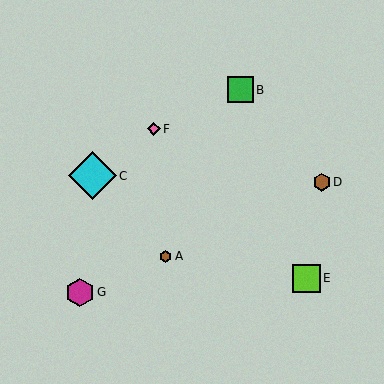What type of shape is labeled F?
Shape F is a pink diamond.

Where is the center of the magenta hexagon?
The center of the magenta hexagon is at (80, 292).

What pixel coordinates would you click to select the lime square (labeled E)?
Click at (306, 278) to select the lime square E.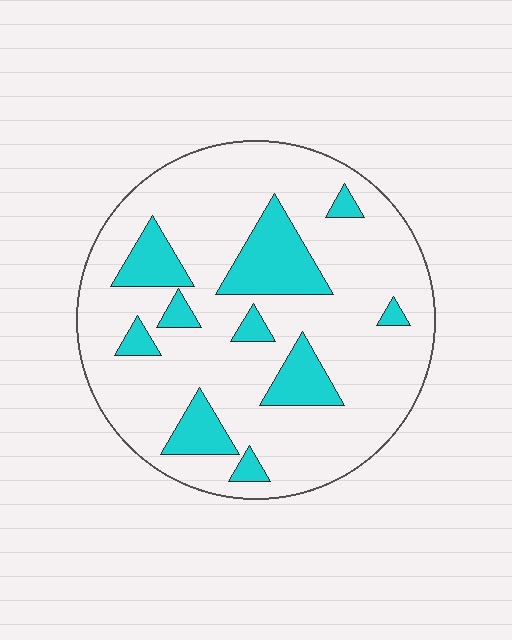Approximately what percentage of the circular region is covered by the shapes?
Approximately 20%.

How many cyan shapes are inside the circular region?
10.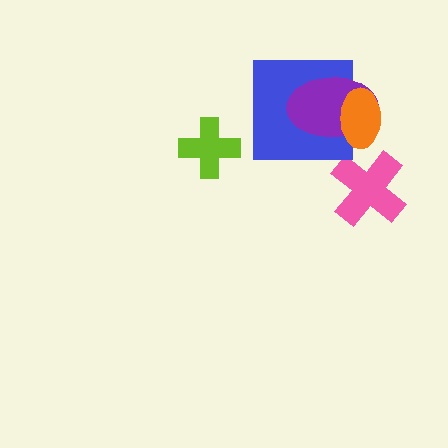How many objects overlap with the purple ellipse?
2 objects overlap with the purple ellipse.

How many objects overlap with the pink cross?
0 objects overlap with the pink cross.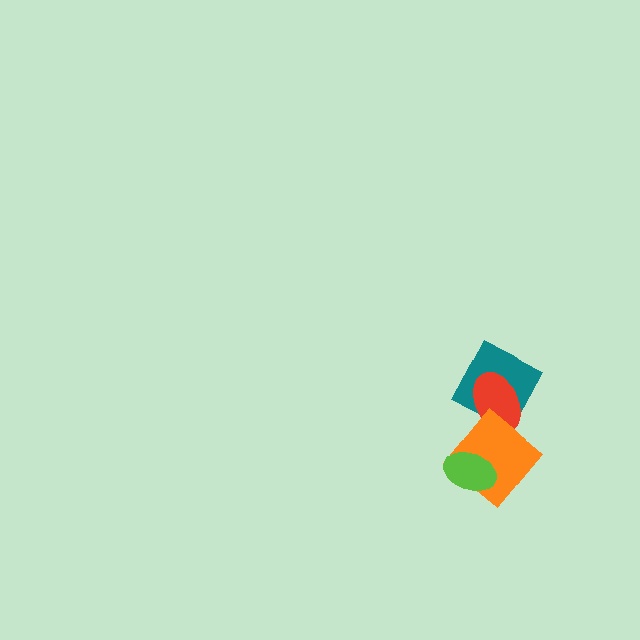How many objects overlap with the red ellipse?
2 objects overlap with the red ellipse.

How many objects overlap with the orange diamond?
3 objects overlap with the orange diamond.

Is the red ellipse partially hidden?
Yes, it is partially covered by another shape.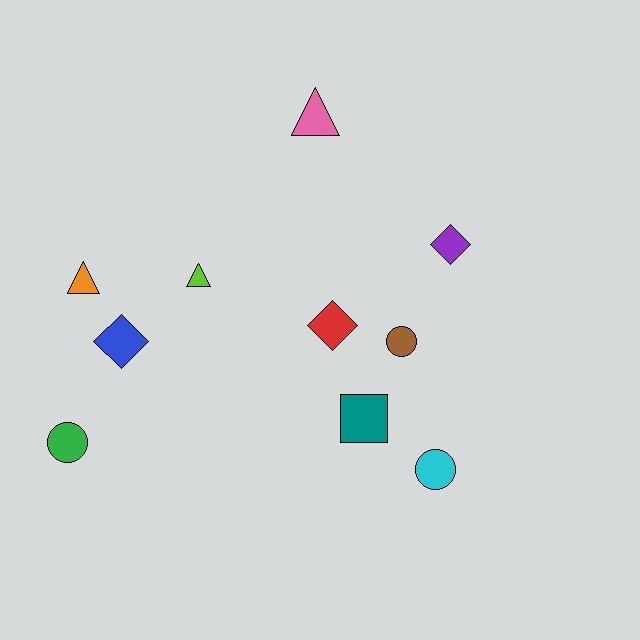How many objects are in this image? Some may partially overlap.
There are 10 objects.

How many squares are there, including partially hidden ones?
There is 1 square.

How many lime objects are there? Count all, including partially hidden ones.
There is 1 lime object.